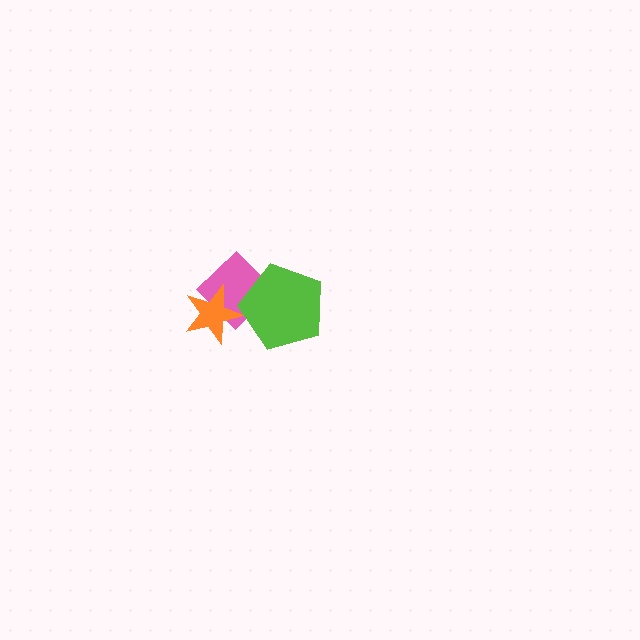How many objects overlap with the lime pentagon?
1 object overlaps with the lime pentagon.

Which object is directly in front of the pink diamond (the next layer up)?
The orange star is directly in front of the pink diamond.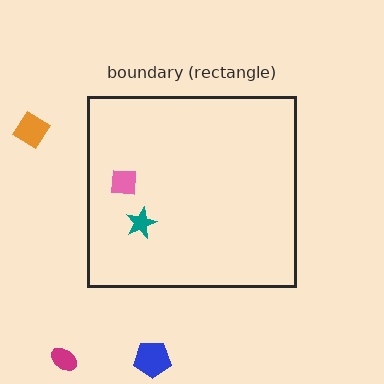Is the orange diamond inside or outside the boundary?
Outside.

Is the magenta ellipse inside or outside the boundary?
Outside.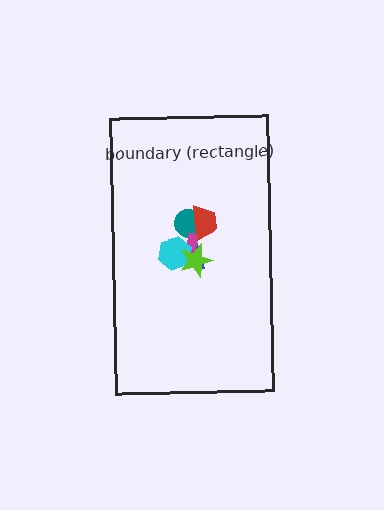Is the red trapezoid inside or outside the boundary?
Inside.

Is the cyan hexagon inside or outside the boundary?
Inside.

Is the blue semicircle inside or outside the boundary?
Inside.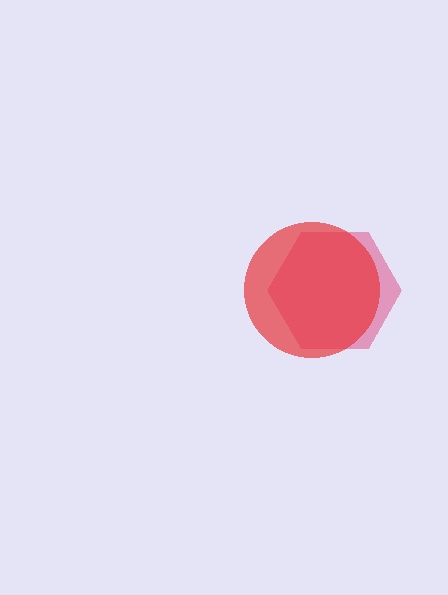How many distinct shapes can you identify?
There are 2 distinct shapes: a pink hexagon, a red circle.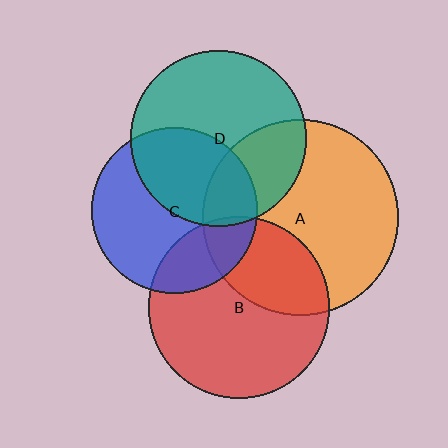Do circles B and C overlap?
Yes.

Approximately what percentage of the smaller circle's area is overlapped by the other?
Approximately 25%.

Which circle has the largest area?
Circle A (orange).